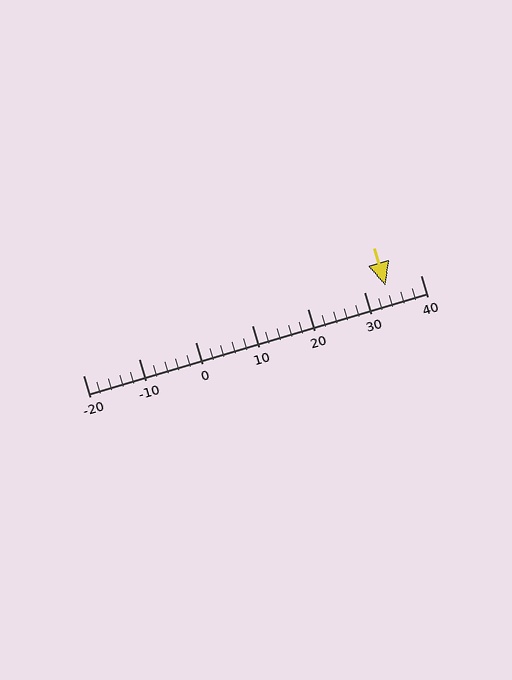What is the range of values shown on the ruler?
The ruler shows values from -20 to 40.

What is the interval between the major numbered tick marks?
The major tick marks are spaced 10 units apart.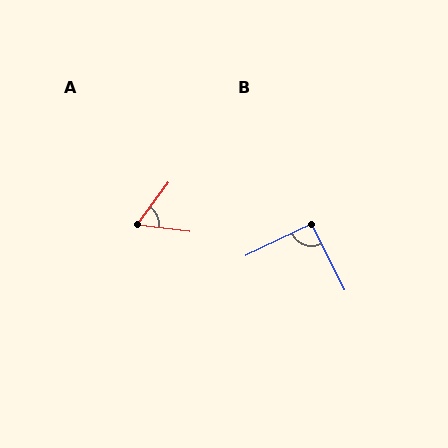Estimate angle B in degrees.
Approximately 90 degrees.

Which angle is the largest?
B, at approximately 90 degrees.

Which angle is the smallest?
A, at approximately 60 degrees.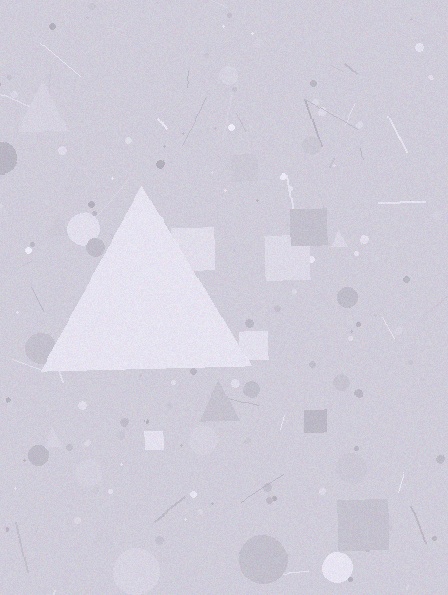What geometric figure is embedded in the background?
A triangle is embedded in the background.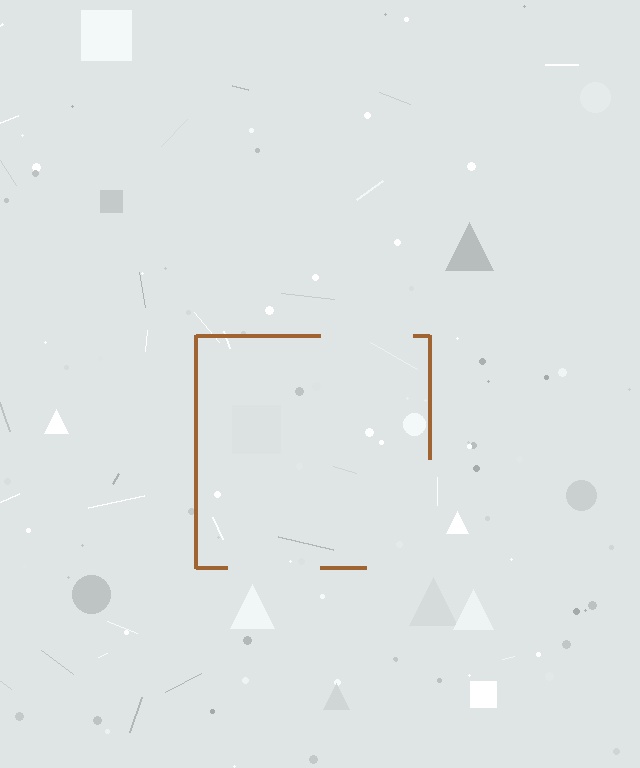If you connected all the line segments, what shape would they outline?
They would outline a square.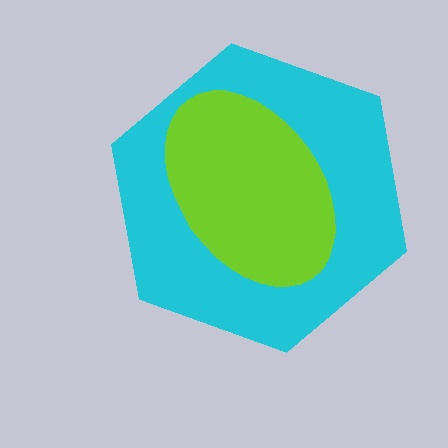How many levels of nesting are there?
2.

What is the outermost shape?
The cyan hexagon.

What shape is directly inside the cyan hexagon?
The lime ellipse.